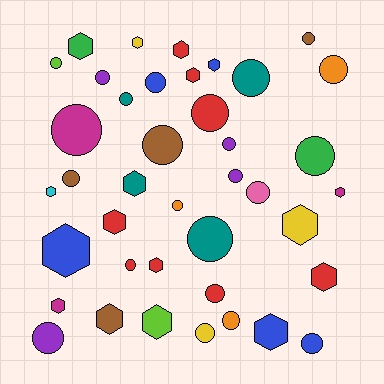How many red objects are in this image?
There are 8 red objects.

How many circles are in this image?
There are 23 circles.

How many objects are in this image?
There are 40 objects.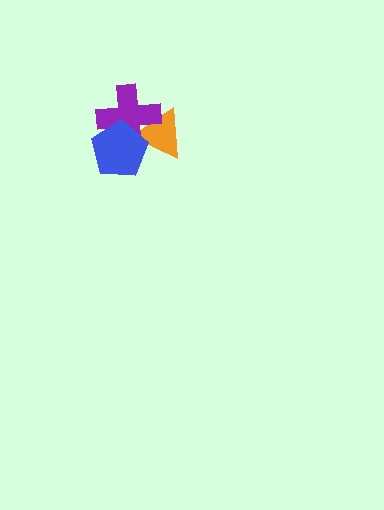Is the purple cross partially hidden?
Yes, it is partially covered by another shape.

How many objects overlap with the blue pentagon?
2 objects overlap with the blue pentagon.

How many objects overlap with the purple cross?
2 objects overlap with the purple cross.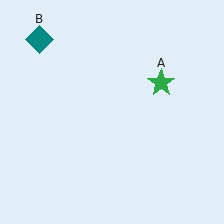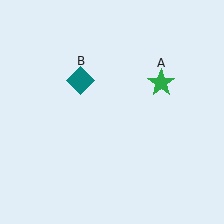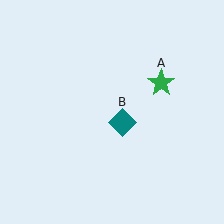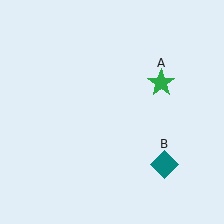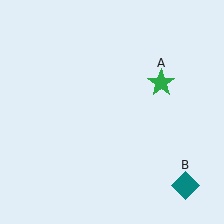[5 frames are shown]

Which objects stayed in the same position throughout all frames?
Green star (object A) remained stationary.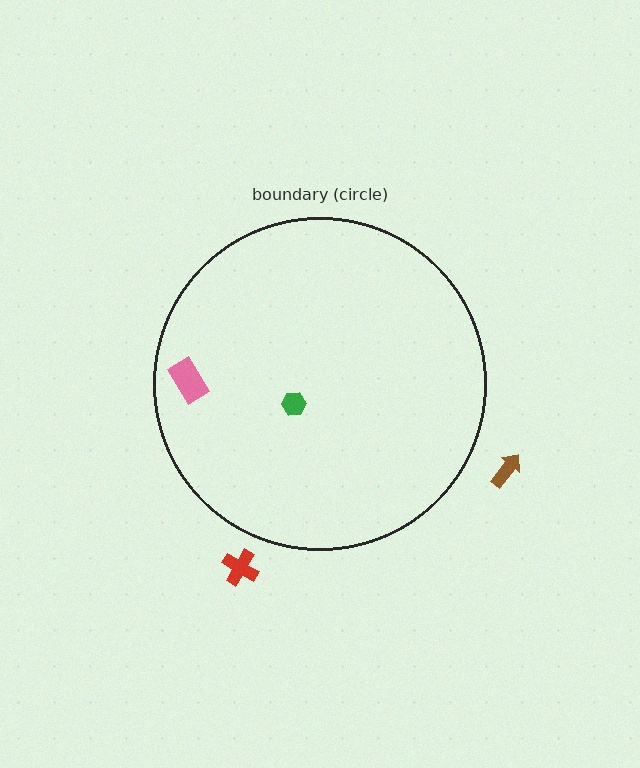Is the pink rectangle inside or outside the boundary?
Inside.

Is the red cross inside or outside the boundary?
Outside.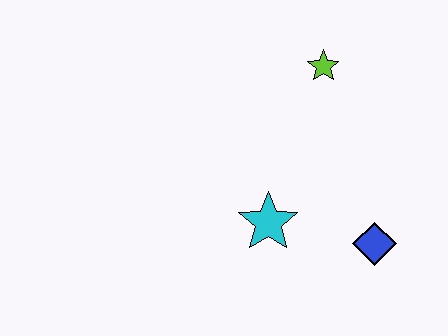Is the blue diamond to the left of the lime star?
No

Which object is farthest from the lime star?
The blue diamond is farthest from the lime star.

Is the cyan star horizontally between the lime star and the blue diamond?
No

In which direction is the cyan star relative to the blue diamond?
The cyan star is to the left of the blue diamond.